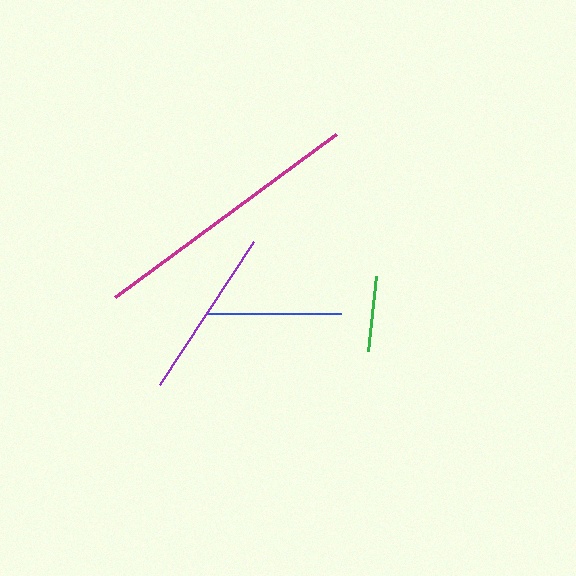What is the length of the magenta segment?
The magenta segment is approximately 275 pixels long.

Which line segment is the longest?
The magenta line is the longest at approximately 275 pixels.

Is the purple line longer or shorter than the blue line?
The purple line is longer than the blue line.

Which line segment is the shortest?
The green line is the shortest at approximately 75 pixels.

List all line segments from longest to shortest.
From longest to shortest: magenta, purple, blue, green.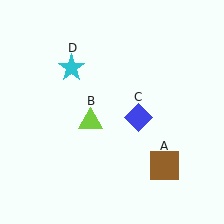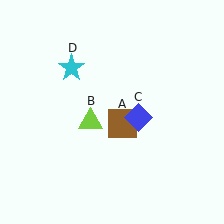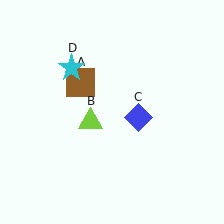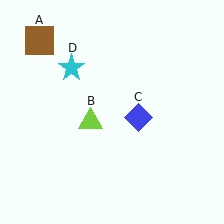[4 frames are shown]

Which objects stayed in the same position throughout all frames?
Lime triangle (object B) and blue diamond (object C) and cyan star (object D) remained stationary.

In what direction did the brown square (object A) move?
The brown square (object A) moved up and to the left.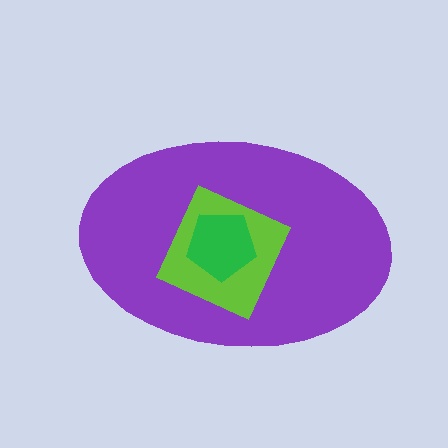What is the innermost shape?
The green pentagon.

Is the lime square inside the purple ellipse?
Yes.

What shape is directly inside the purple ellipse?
The lime square.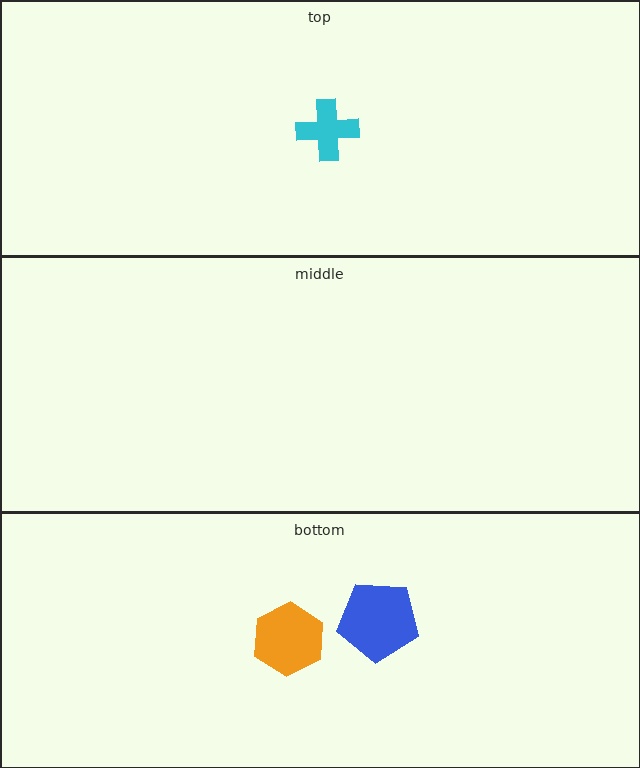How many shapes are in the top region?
1.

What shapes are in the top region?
The cyan cross.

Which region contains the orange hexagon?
The bottom region.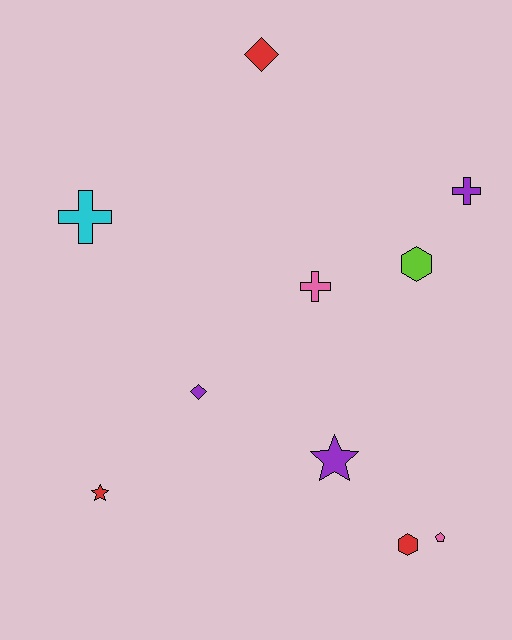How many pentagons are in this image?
There is 1 pentagon.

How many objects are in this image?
There are 10 objects.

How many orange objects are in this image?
There are no orange objects.